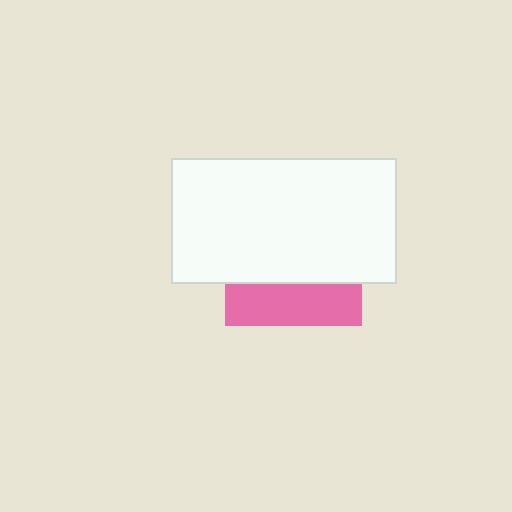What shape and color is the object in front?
The object in front is a white rectangle.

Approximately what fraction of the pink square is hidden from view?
Roughly 69% of the pink square is hidden behind the white rectangle.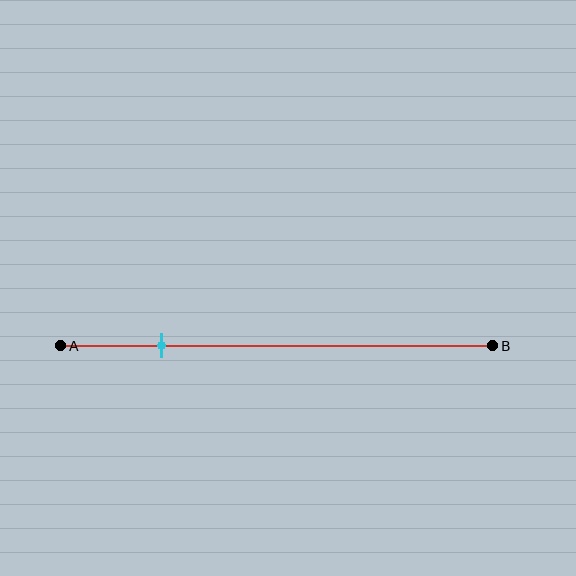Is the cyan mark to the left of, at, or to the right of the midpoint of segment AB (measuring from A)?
The cyan mark is to the left of the midpoint of segment AB.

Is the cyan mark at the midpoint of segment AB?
No, the mark is at about 25% from A, not at the 50% midpoint.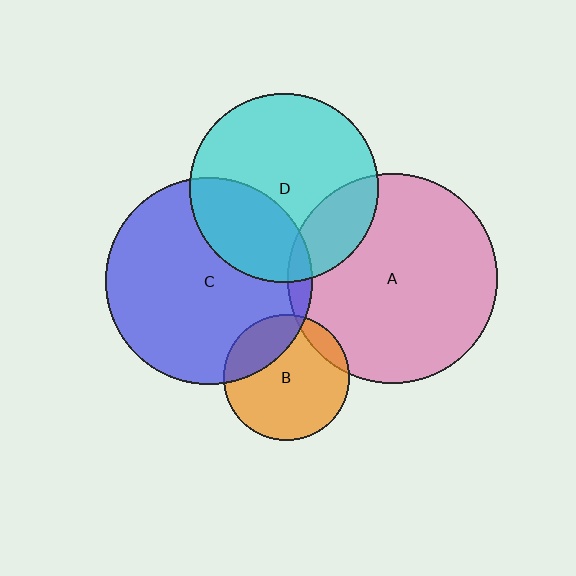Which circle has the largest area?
Circle A (pink).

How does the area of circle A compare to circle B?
Approximately 2.8 times.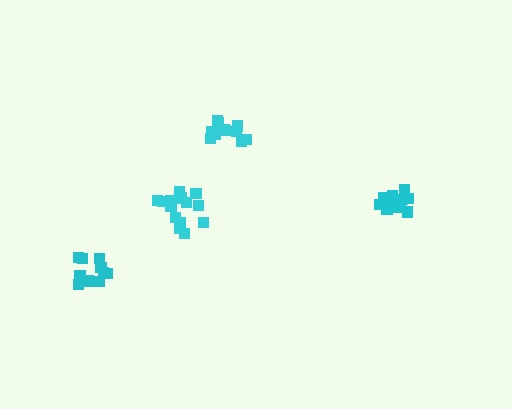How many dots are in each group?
Group 1: 15 dots, Group 2: 11 dots, Group 3: 12 dots, Group 4: 12 dots (50 total).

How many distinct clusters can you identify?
There are 4 distinct clusters.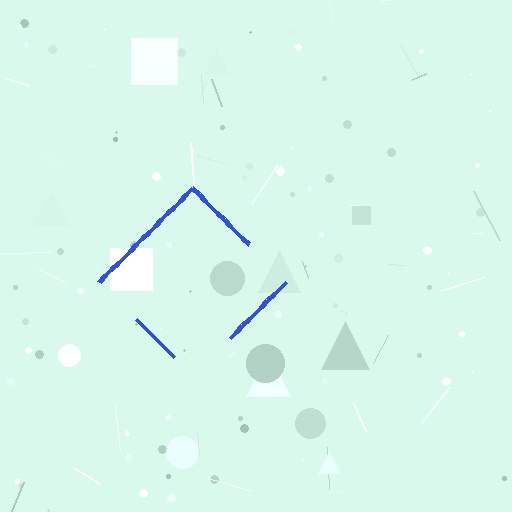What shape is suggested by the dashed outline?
The dashed outline suggests a diamond.